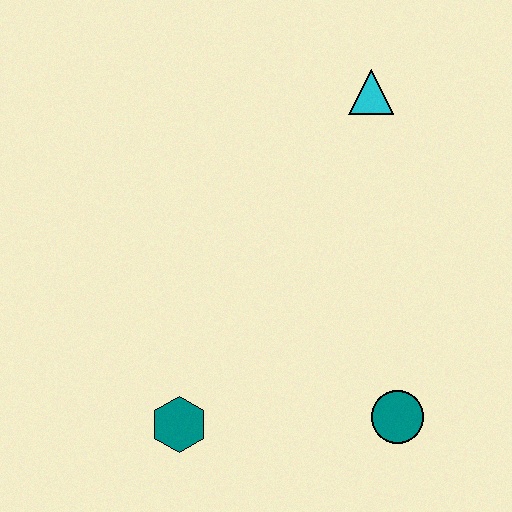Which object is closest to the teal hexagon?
The teal circle is closest to the teal hexagon.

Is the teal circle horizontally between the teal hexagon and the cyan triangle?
No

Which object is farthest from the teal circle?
The cyan triangle is farthest from the teal circle.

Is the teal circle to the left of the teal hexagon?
No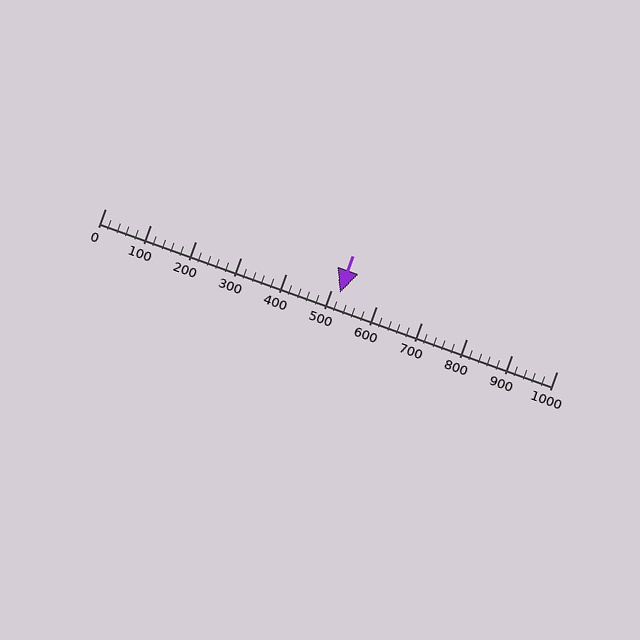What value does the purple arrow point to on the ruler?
The purple arrow points to approximately 520.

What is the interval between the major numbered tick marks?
The major tick marks are spaced 100 units apart.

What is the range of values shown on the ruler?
The ruler shows values from 0 to 1000.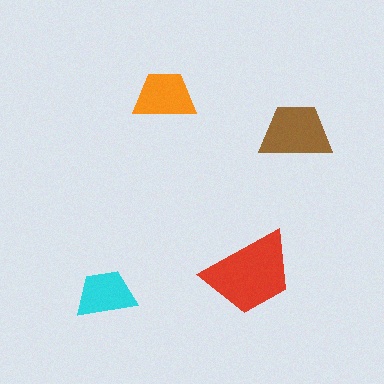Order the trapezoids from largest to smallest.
the red one, the brown one, the orange one, the cyan one.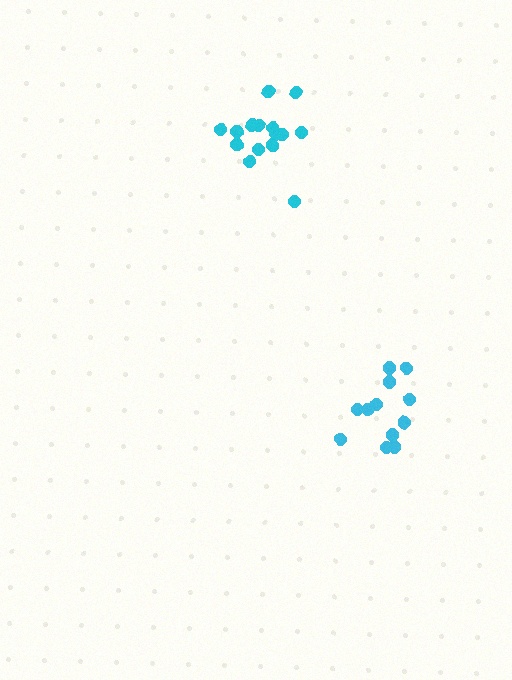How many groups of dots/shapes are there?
There are 2 groups.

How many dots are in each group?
Group 1: 12 dots, Group 2: 15 dots (27 total).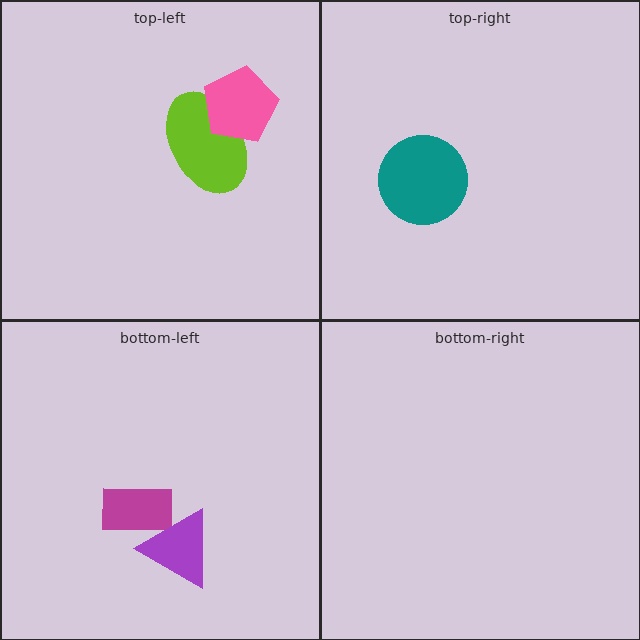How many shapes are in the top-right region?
1.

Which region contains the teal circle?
The top-right region.